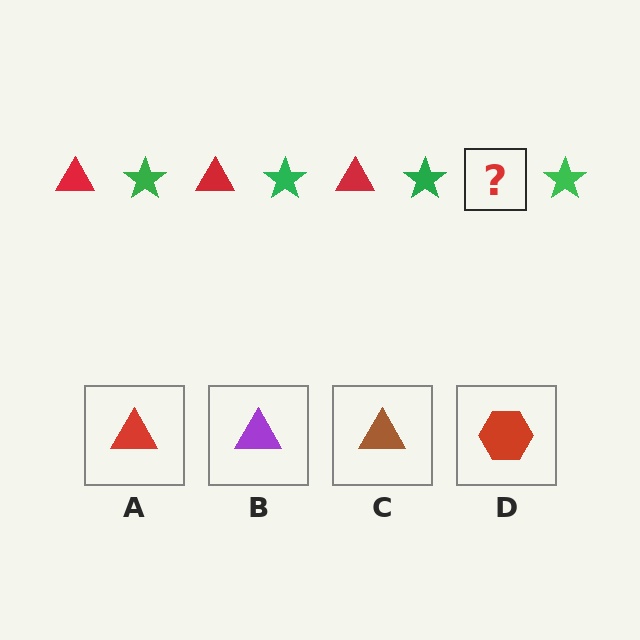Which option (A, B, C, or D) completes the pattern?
A.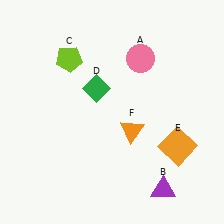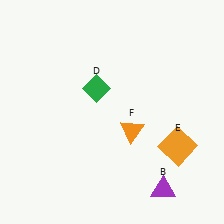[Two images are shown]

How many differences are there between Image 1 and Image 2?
There are 2 differences between the two images.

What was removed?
The lime pentagon (C), the pink circle (A) were removed in Image 2.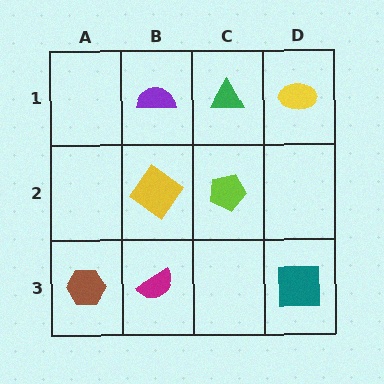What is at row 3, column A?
A brown hexagon.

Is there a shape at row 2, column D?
No, that cell is empty.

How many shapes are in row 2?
2 shapes.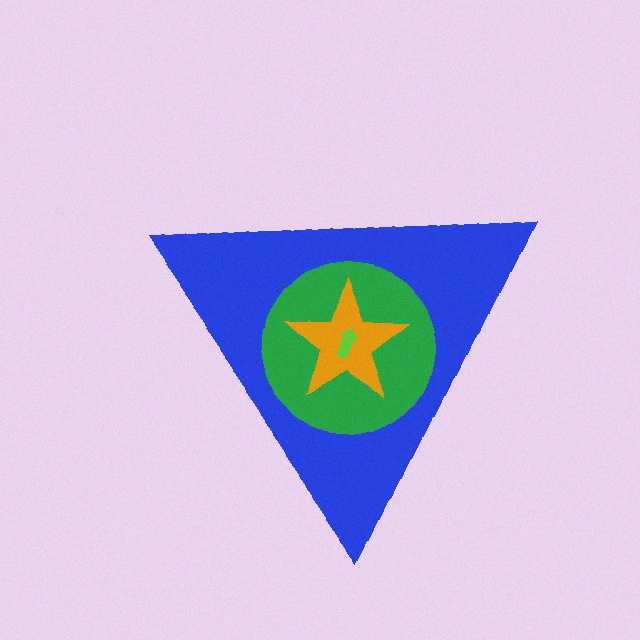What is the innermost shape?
The lime arrow.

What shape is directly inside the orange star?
The lime arrow.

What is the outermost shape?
The blue triangle.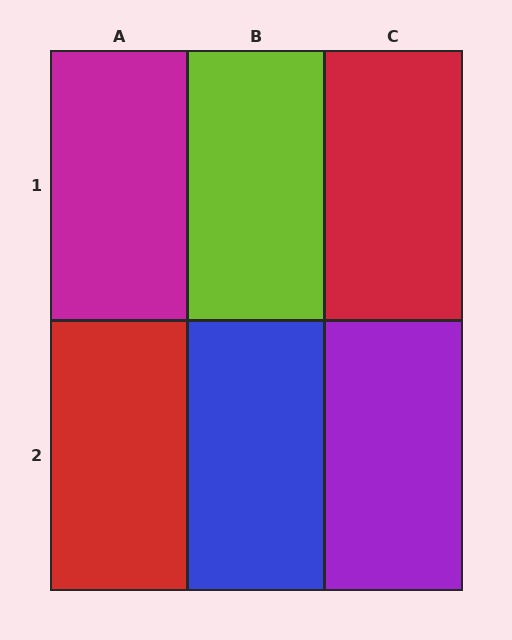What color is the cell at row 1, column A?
Magenta.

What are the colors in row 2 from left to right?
Red, blue, purple.